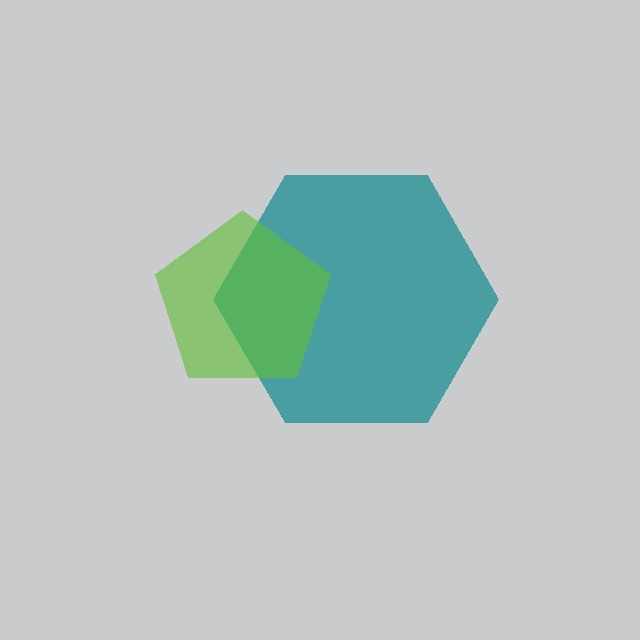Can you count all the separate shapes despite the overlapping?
Yes, there are 2 separate shapes.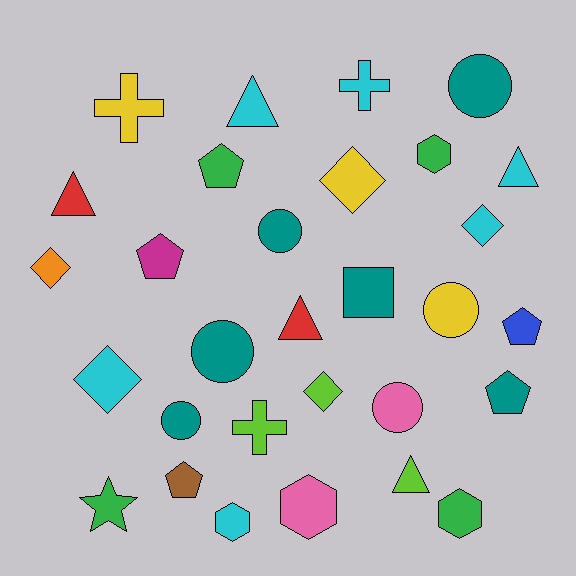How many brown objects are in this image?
There is 1 brown object.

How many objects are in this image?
There are 30 objects.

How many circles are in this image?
There are 6 circles.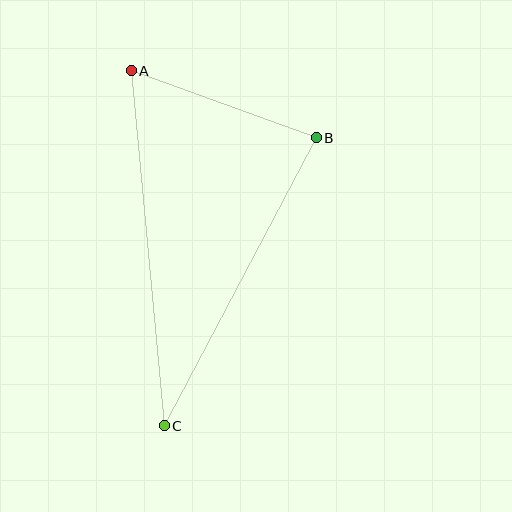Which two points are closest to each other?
Points A and B are closest to each other.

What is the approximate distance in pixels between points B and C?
The distance between B and C is approximately 326 pixels.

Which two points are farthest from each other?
Points A and C are farthest from each other.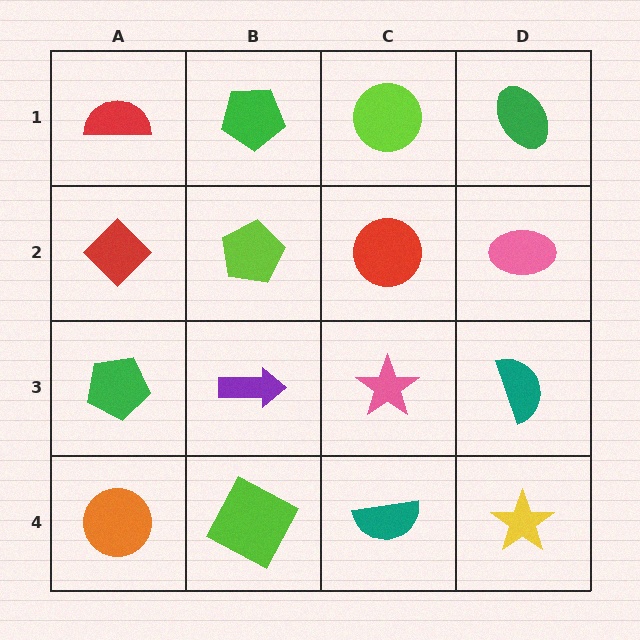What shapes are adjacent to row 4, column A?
A green pentagon (row 3, column A), a lime square (row 4, column B).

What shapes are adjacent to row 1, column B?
A lime pentagon (row 2, column B), a red semicircle (row 1, column A), a lime circle (row 1, column C).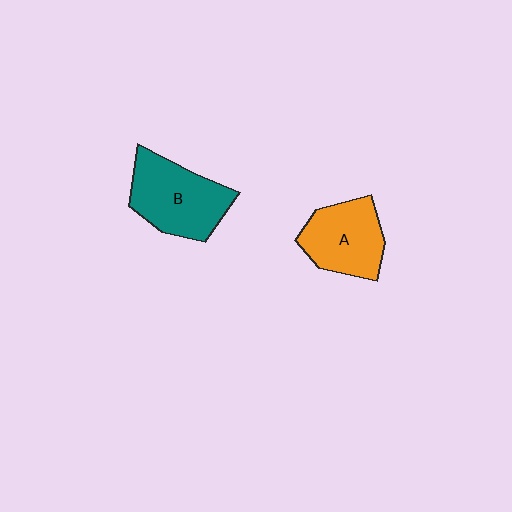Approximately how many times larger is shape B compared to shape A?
Approximately 1.2 times.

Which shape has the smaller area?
Shape A (orange).